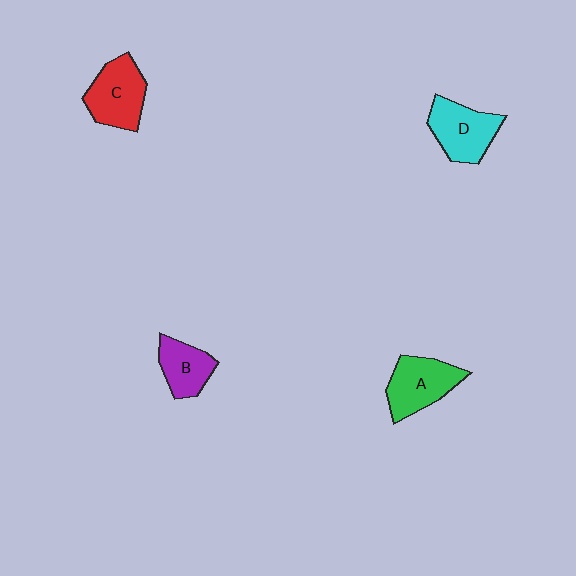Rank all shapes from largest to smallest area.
From largest to smallest: C (red), A (green), D (cyan), B (purple).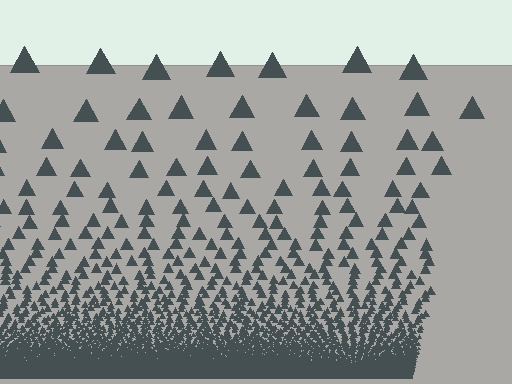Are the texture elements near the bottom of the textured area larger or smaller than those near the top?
Smaller. The gradient is inverted — elements near the bottom are smaller and denser.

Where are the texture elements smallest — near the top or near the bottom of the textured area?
Near the bottom.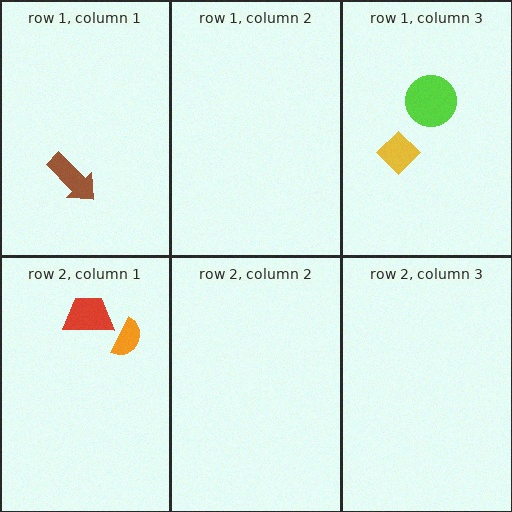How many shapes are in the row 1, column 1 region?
1.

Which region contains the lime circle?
The row 1, column 3 region.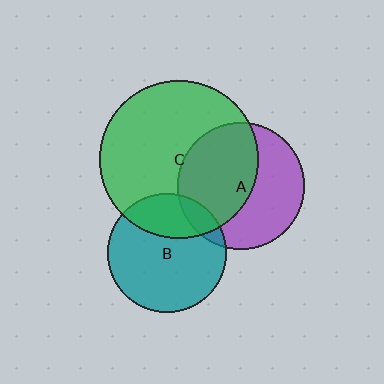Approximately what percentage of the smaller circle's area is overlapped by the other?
Approximately 10%.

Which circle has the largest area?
Circle C (green).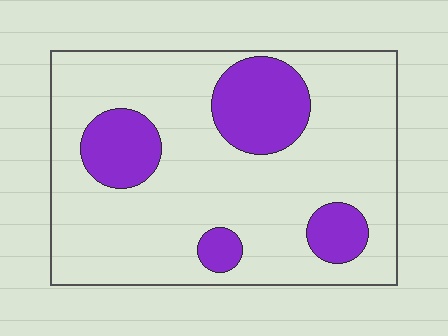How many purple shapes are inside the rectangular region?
4.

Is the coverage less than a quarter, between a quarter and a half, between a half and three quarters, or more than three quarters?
Less than a quarter.